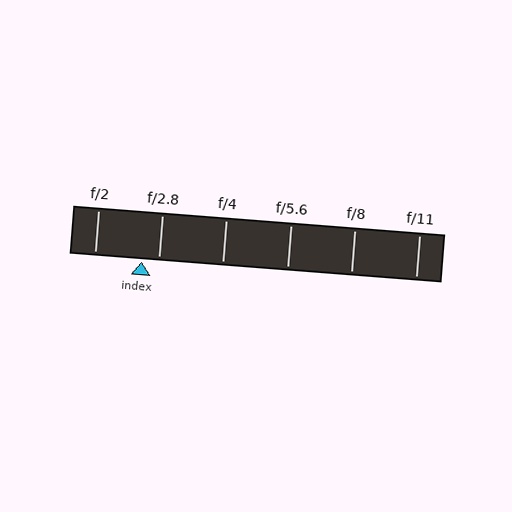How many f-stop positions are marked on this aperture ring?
There are 6 f-stop positions marked.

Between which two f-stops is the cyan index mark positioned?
The index mark is between f/2 and f/2.8.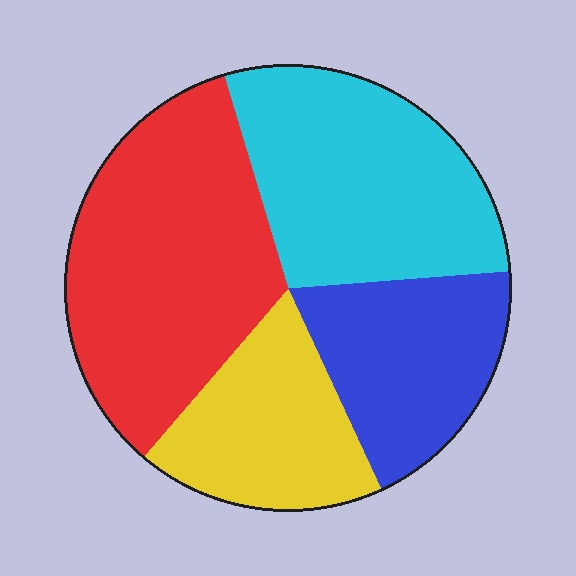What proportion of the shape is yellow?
Yellow covers 18% of the shape.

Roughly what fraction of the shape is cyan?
Cyan covers 28% of the shape.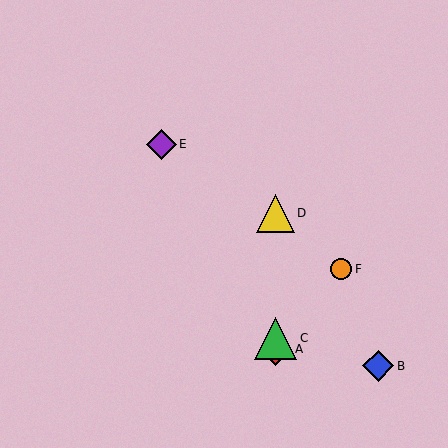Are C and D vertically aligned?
Yes, both are at x≈276.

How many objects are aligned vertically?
3 objects (A, C, D) are aligned vertically.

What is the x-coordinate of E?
Object E is at x≈162.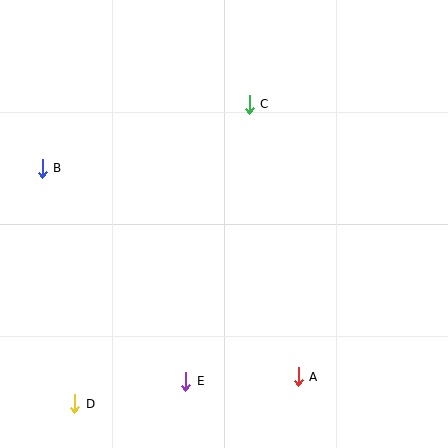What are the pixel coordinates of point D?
Point D is at (75, 404).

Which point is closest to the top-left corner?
Point B is closest to the top-left corner.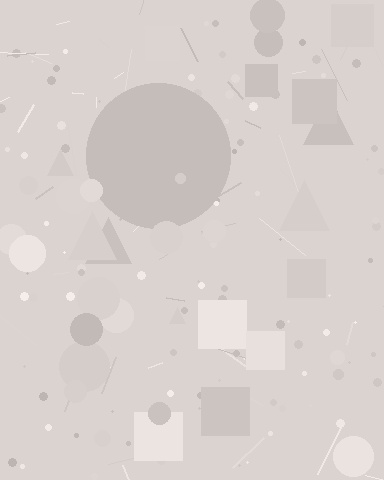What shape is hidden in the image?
A circle is hidden in the image.